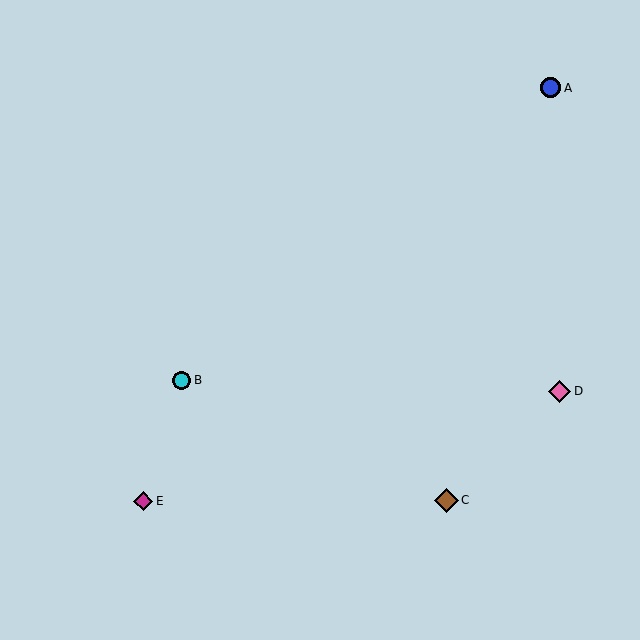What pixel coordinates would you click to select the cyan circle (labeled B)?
Click at (182, 380) to select the cyan circle B.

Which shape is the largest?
The brown diamond (labeled C) is the largest.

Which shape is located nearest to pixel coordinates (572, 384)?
The pink diamond (labeled D) at (560, 391) is nearest to that location.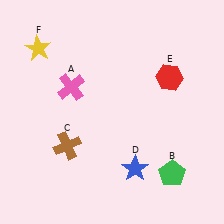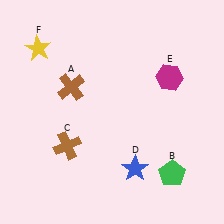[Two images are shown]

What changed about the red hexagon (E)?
In Image 1, E is red. In Image 2, it changed to magenta.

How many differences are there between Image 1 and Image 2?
There are 2 differences between the two images.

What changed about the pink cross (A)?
In Image 1, A is pink. In Image 2, it changed to brown.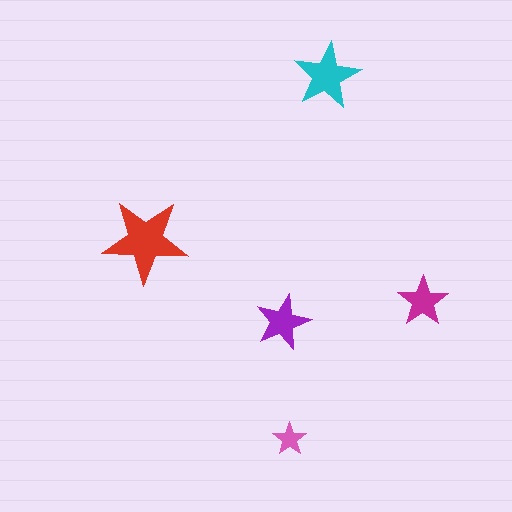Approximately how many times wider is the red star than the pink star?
About 2.5 times wider.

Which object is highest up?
The cyan star is topmost.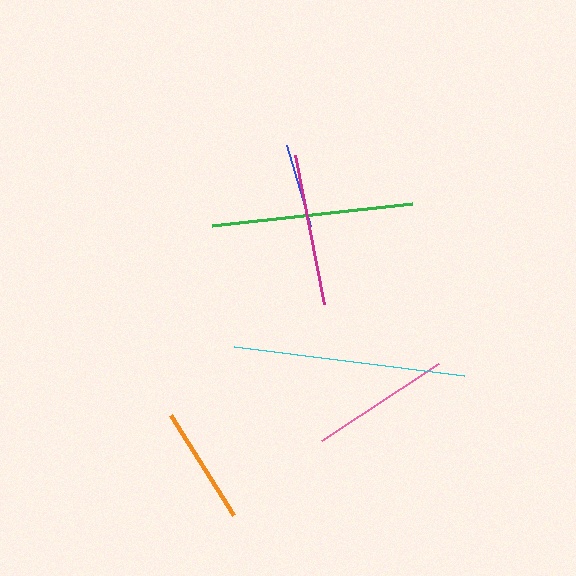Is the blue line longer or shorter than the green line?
The green line is longer than the blue line.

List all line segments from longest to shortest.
From longest to shortest: cyan, green, magenta, pink, orange, blue.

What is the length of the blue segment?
The blue segment is approximately 85 pixels long.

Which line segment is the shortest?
The blue line is the shortest at approximately 85 pixels.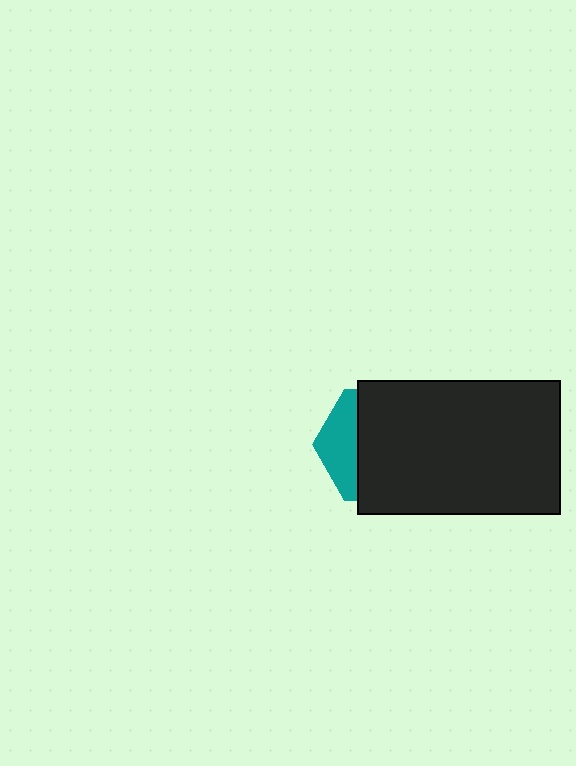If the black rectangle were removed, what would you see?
You would see the complete teal hexagon.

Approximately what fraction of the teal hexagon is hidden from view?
Roughly 70% of the teal hexagon is hidden behind the black rectangle.